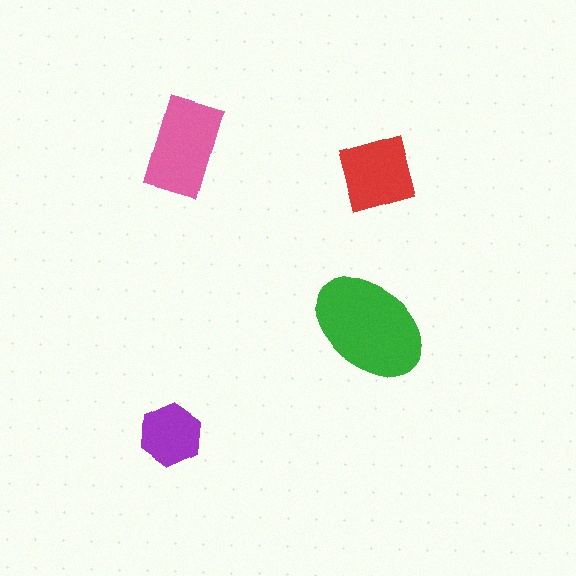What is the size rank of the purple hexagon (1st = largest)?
4th.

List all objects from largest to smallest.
The green ellipse, the pink rectangle, the red diamond, the purple hexagon.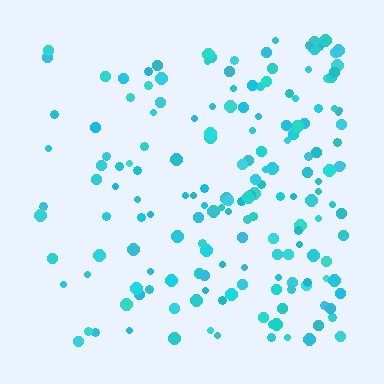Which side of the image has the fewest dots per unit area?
The left.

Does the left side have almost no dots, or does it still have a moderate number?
Still a moderate number, just noticeably fewer than the right.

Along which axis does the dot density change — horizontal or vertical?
Horizontal.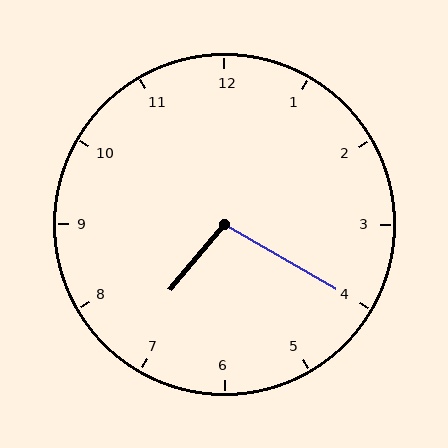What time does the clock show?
7:20.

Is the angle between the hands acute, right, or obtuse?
It is obtuse.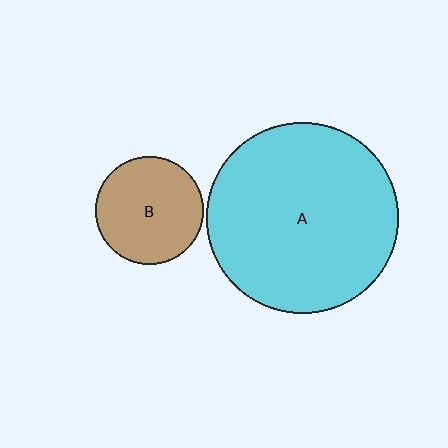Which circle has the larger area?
Circle A (cyan).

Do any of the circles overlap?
No, none of the circles overlap.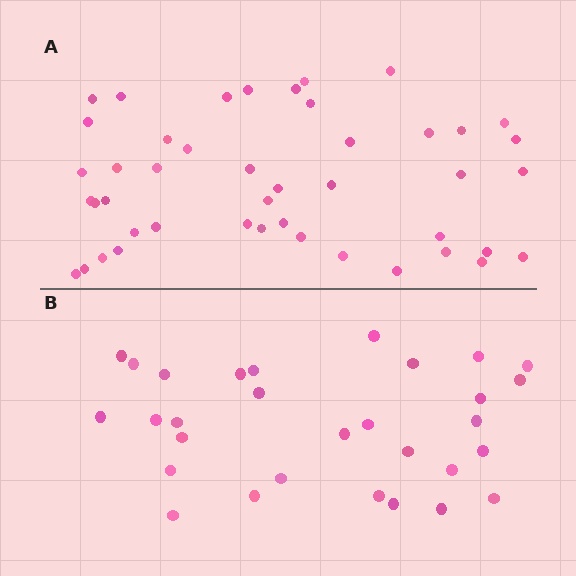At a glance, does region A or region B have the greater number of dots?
Region A (the top region) has more dots.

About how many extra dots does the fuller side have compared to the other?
Region A has approximately 15 more dots than region B.